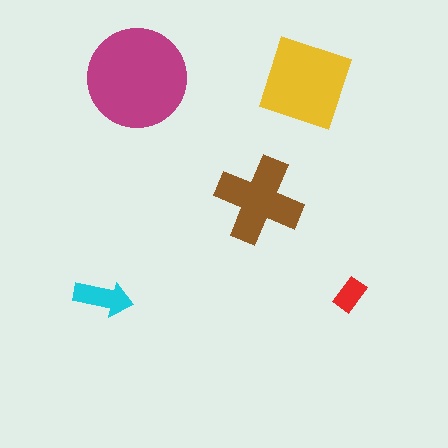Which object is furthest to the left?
The cyan arrow is leftmost.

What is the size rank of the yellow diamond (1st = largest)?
2nd.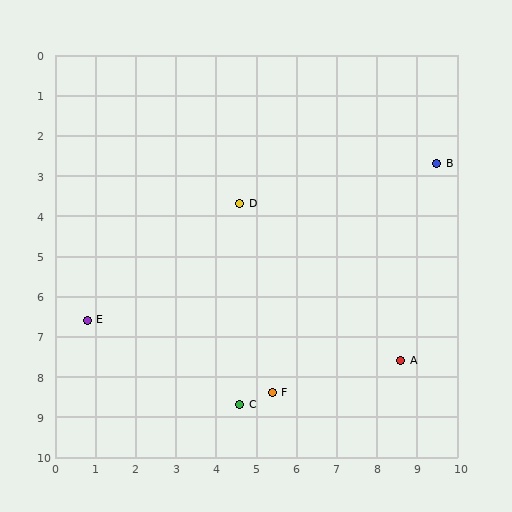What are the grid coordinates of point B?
Point B is at approximately (9.5, 2.7).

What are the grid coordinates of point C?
Point C is at approximately (4.6, 8.7).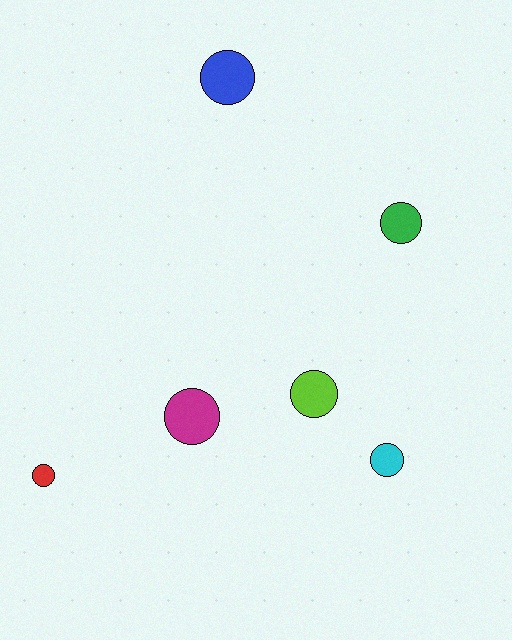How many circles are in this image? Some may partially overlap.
There are 6 circles.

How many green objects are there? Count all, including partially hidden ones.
There is 1 green object.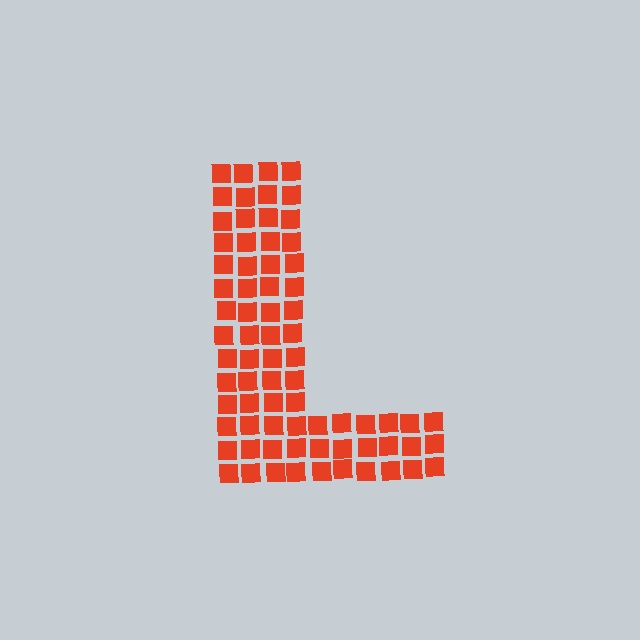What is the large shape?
The large shape is the letter L.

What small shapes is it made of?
It is made of small squares.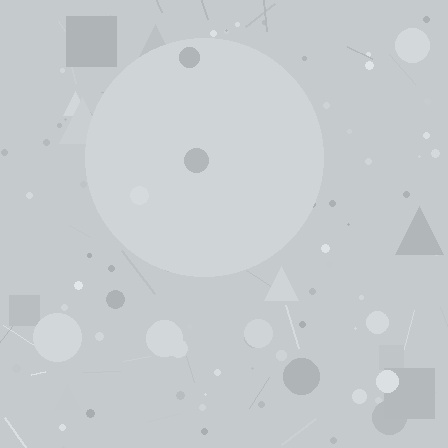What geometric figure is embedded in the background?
A circle is embedded in the background.